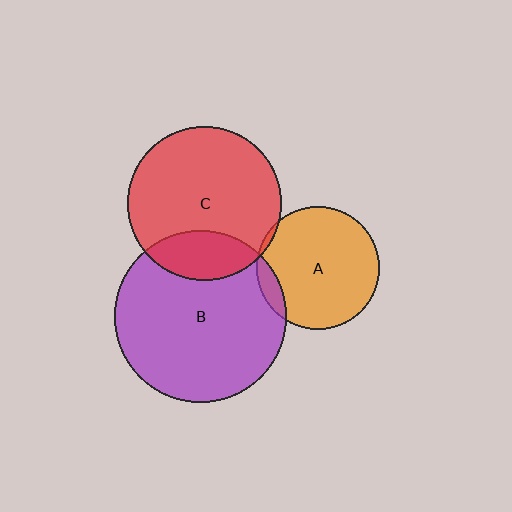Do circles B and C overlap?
Yes.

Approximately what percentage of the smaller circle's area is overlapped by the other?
Approximately 20%.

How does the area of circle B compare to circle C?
Approximately 1.3 times.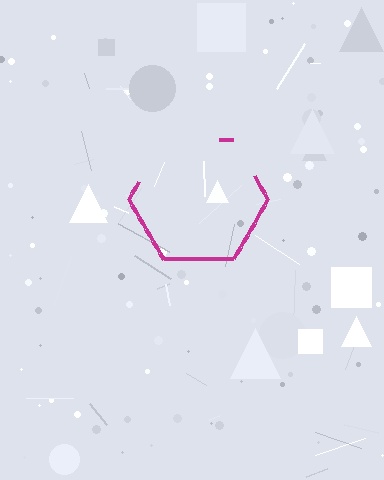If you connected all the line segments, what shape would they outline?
They would outline a hexagon.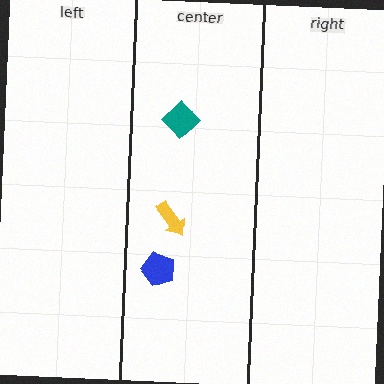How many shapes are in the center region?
3.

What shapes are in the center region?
The blue pentagon, the yellow arrow, the teal diamond.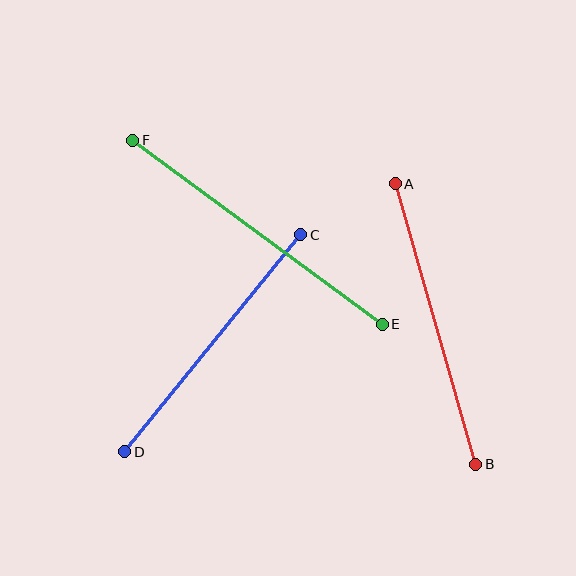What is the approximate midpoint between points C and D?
The midpoint is at approximately (213, 343) pixels.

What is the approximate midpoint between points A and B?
The midpoint is at approximately (436, 324) pixels.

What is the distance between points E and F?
The distance is approximately 310 pixels.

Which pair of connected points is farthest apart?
Points E and F are farthest apart.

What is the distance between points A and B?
The distance is approximately 292 pixels.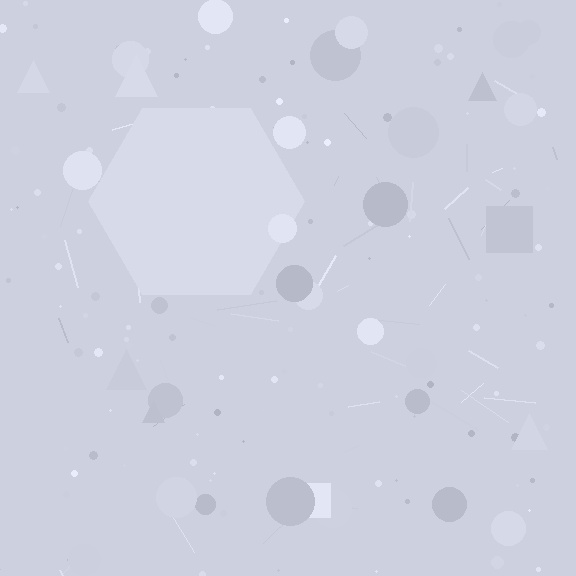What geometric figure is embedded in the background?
A hexagon is embedded in the background.